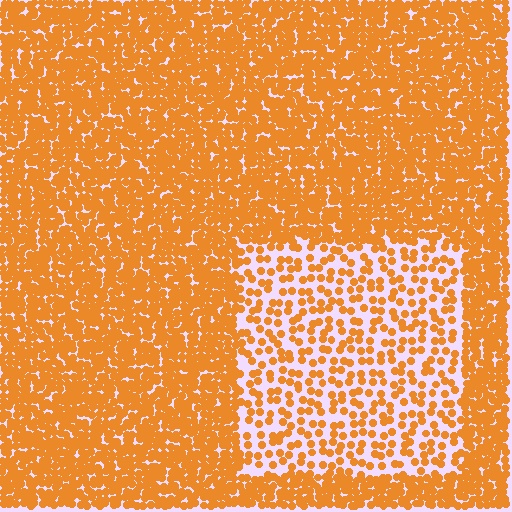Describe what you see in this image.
The image contains small orange elements arranged at two different densities. A rectangle-shaped region is visible where the elements are less densely packed than the surrounding area.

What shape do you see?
I see a rectangle.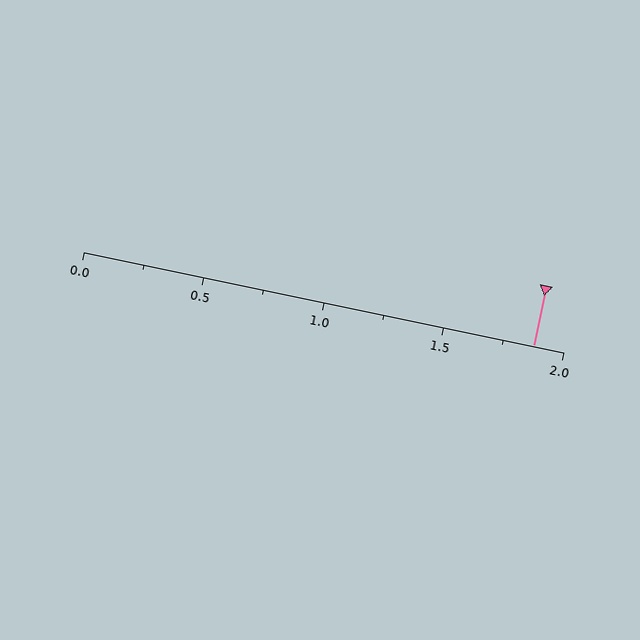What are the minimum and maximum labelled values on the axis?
The axis runs from 0.0 to 2.0.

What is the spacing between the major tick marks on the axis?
The major ticks are spaced 0.5 apart.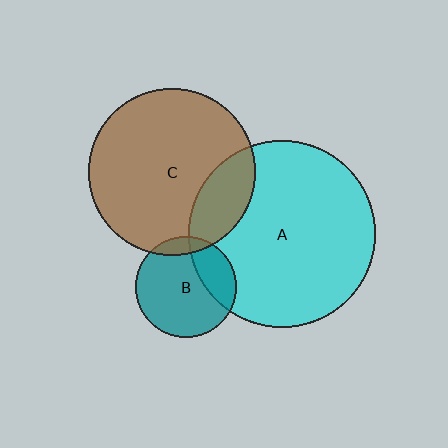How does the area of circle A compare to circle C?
Approximately 1.3 times.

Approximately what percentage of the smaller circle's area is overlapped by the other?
Approximately 10%.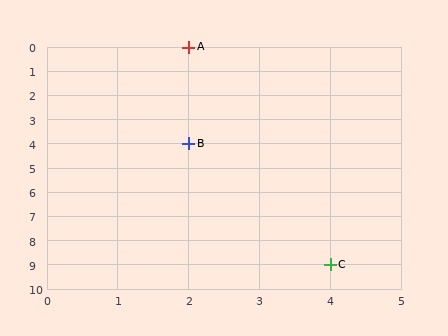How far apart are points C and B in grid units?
Points C and B are 2 columns and 5 rows apart (about 5.4 grid units diagonally).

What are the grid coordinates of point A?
Point A is at grid coordinates (2, 0).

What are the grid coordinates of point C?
Point C is at grid coordinates (4, 9).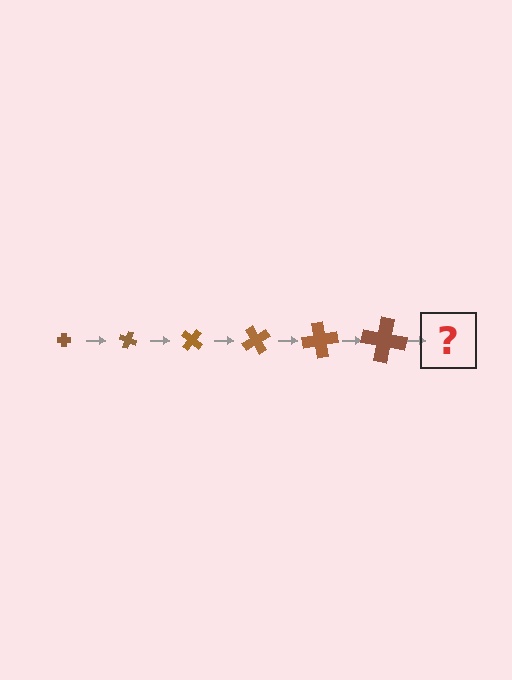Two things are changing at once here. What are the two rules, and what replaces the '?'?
The two rules are that the cross grows larger each step and it rotates 20 degrees each step. The '?' should be a cross, larger than the previous one and rotated 120 degrees from the start.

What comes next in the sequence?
The next element should be a cross, larger than the previous one and rotated 120 degrees from the start.